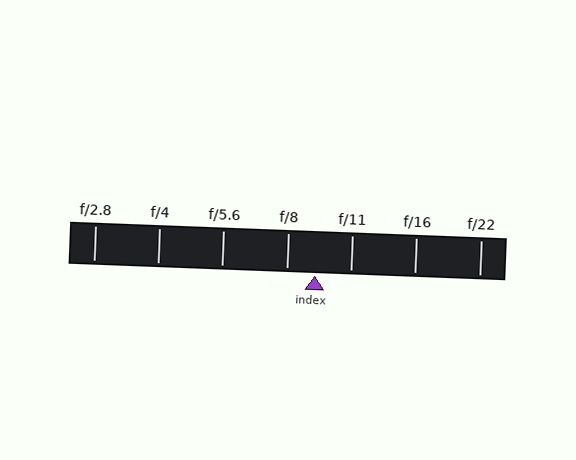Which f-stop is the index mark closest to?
The index mark is closest to f/8.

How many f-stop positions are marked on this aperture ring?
There are 7 f-stop positions marked.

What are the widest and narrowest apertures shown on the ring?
The widest aperture shown is f/2.8 and the narrowest is f/22.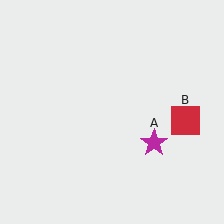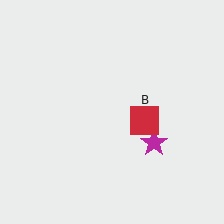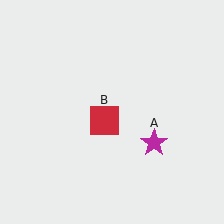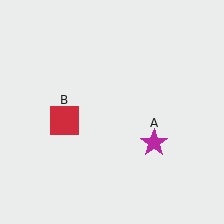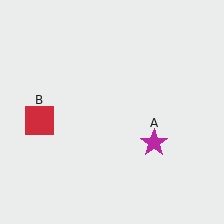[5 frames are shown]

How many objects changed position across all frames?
1 object changed position: red square (object B).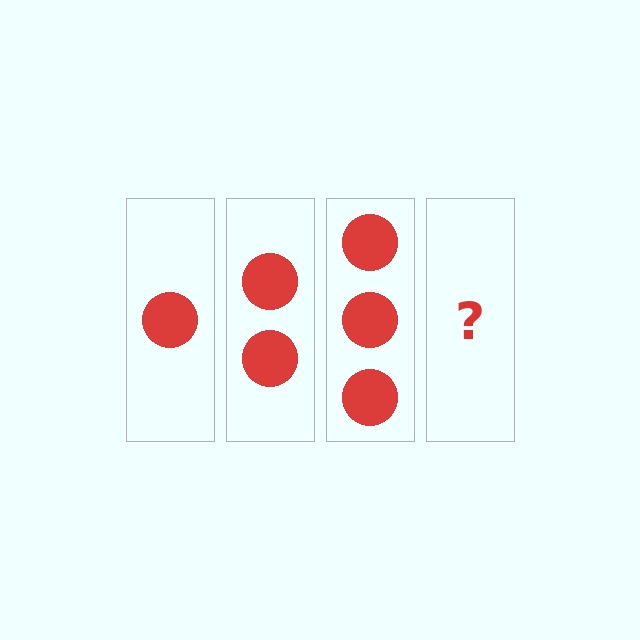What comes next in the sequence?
The next element should be 4 circles.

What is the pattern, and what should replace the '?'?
The pattern is that each step adds one more circle. The '?' should be 4 circles.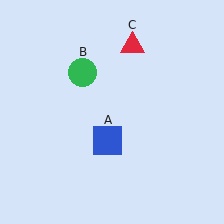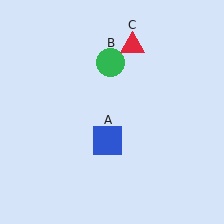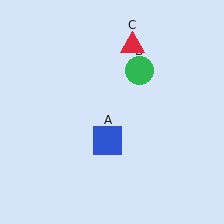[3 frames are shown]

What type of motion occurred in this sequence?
The green circle (object B) rotated clockwise around the center of the scene.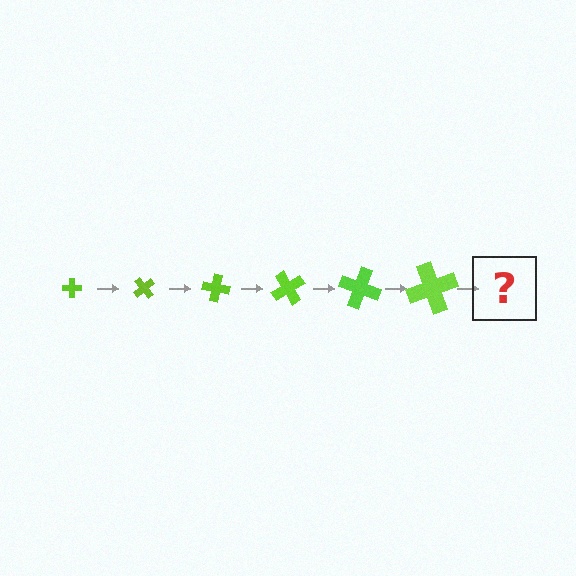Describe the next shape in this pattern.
It should be a cross, larger than the previous one and rotated 300 degrees from the start.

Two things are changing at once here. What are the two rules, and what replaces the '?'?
The two rules are that the cross grows larger each step and it rotates 50 degrees each step. The '?' should be a cross, larger than the previous one and rotated 300 degrees from the start.